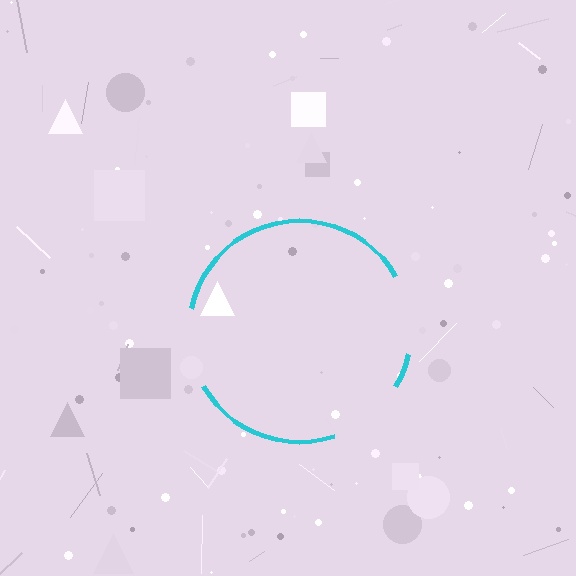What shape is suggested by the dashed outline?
The dashed outline suggests a circle.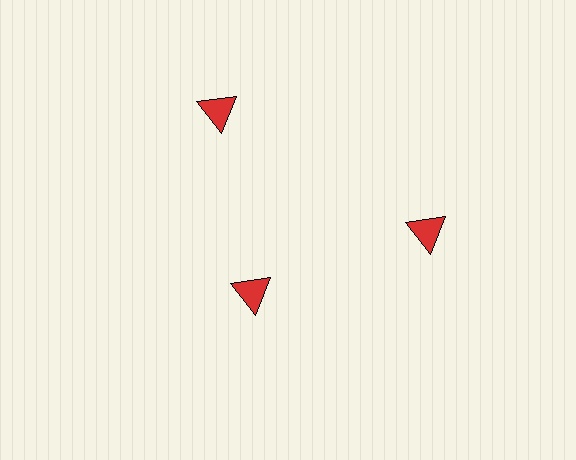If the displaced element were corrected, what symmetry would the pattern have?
It would have 3-fold rotational symmetry — the pattern would map onto itself every 120 degrees.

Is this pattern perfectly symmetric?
No. The 3 red triangles are arranged in a ring, but one element near the 7 o'clock position is pulled inward toward the center, breaking the 3-fold rotational symmetry.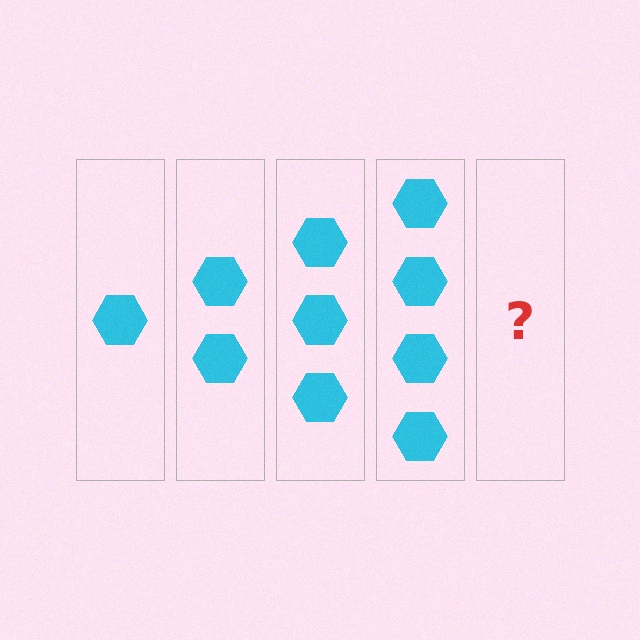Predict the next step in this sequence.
The next step is 5 hexagons.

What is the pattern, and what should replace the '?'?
The pattern is that each step adds one more hexagon. The '?' should be 5 hexagons.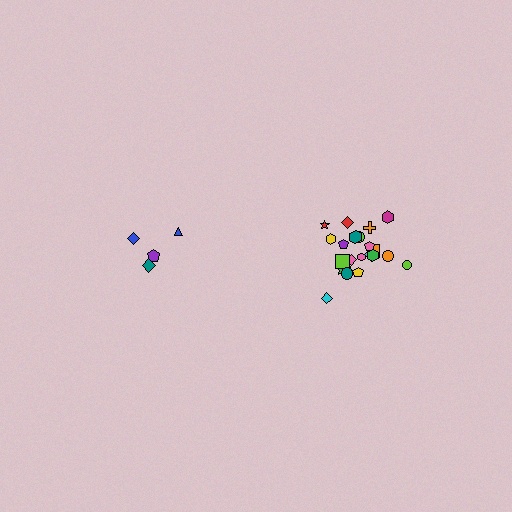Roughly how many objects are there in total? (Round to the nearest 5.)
Roughly 25 objects in total.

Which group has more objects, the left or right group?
The right group.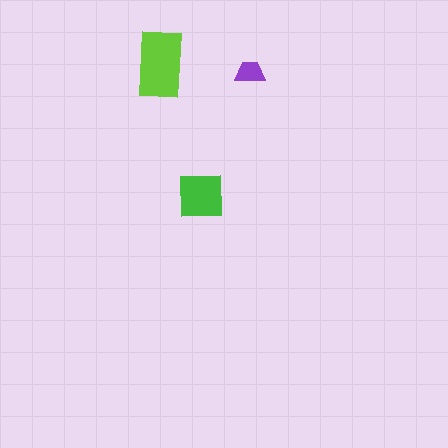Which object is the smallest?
The purple trapezoid.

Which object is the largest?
The lime rectangle.